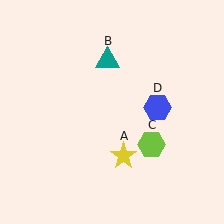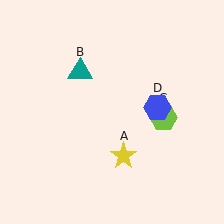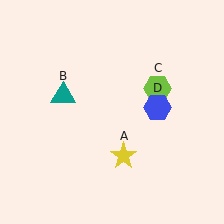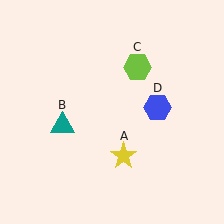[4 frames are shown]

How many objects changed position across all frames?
2 objects changed position: teal triangle (object B), lime hexagon (object C).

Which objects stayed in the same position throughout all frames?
Yellow star (object A) and blue hexagon (object D) remained stationary.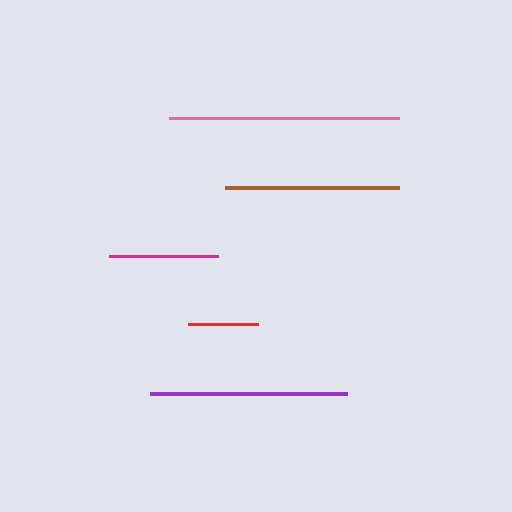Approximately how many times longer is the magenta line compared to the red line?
The magenta line is approximately 1.6 times the length of the red line.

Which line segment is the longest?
The pink line is the longest at approximately 229 pixels.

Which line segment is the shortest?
The red line is the shortest at approximately 70 pixels.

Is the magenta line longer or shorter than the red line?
The magenta line is longer than the red line.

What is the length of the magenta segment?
The magenta segment is approximately 109 pixels long.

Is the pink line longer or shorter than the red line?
The pink line is longer than the red line.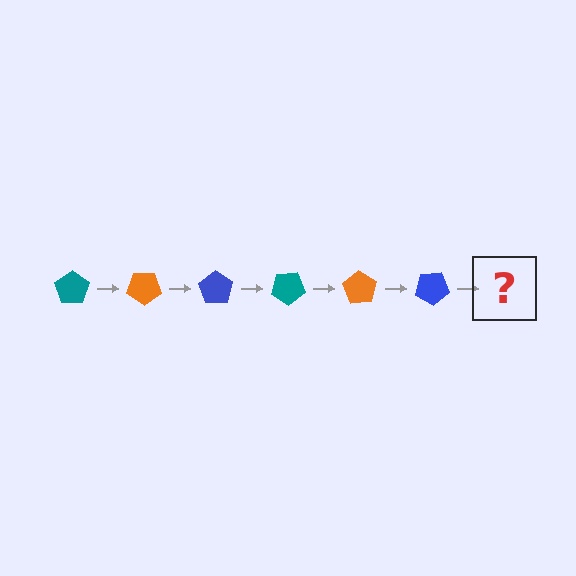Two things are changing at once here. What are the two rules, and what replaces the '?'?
The two rules are that it rotates 35 degrees each step and the color cycles through teal, orange, and blue. The '?' should be a teal pentagon, rotated 210 degrees from the start.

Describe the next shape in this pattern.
It should be a teal pentagon, rotated 210 degrees from the start.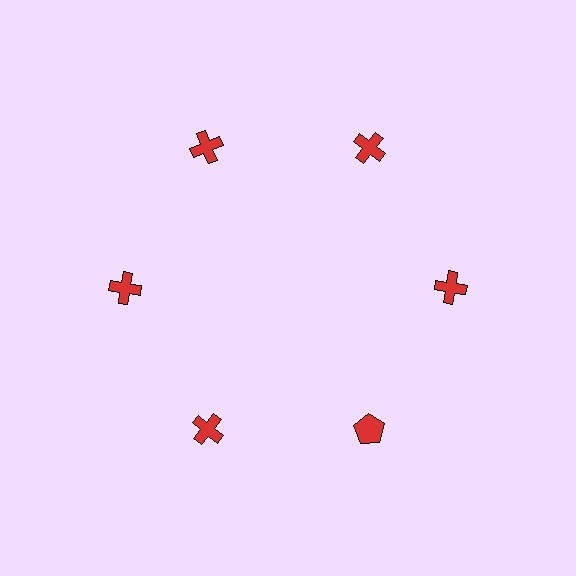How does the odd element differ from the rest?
It has a different shape: pentagon instead of cross.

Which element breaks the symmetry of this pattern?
The red pentagon at roughly the 5 o'clock position breaks the symmetry. All other shapes are red crosses.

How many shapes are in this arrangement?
There are 6 shapes arranged in a ring pattern.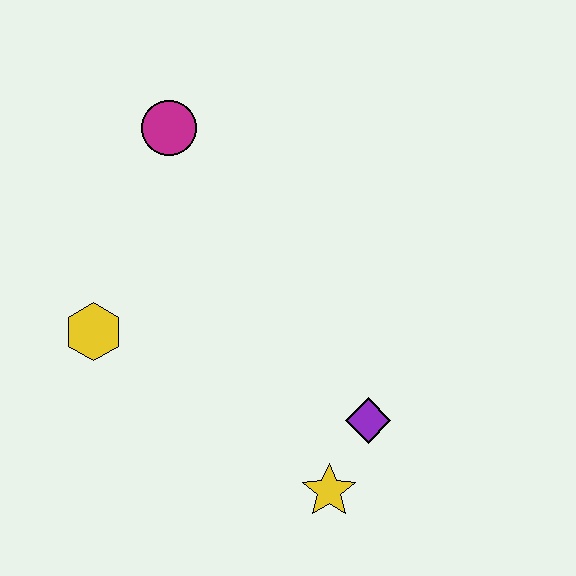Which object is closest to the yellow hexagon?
The magenta circle is closest to the yellow hexagon.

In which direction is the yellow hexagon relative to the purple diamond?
The yellow hexagon is to the left of the purple diamond.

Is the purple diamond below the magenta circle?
Yes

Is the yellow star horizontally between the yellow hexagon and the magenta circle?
No